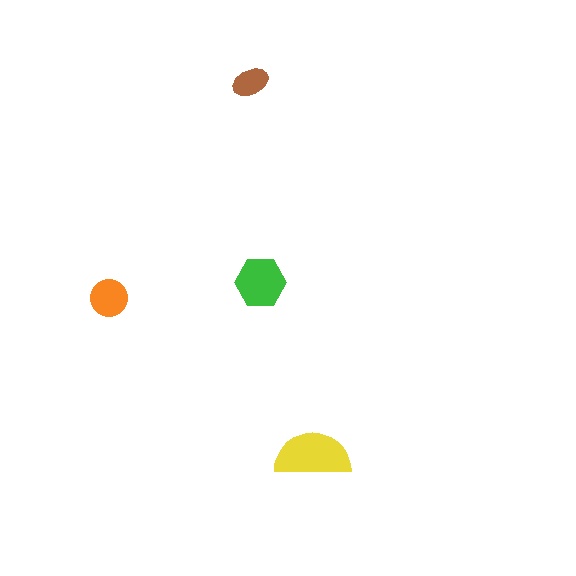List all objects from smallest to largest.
The brown ellipse, the orange circle, the green hexagon, the yellow semicircle.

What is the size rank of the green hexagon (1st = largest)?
2nd.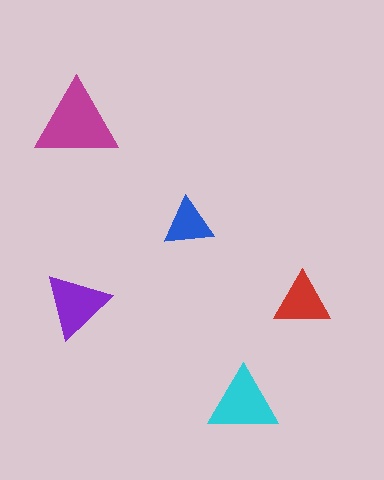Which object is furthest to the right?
The red triangle is rightmost.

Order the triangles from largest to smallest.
the magenta one, the cyan one, the purple one, the red one, the blue one.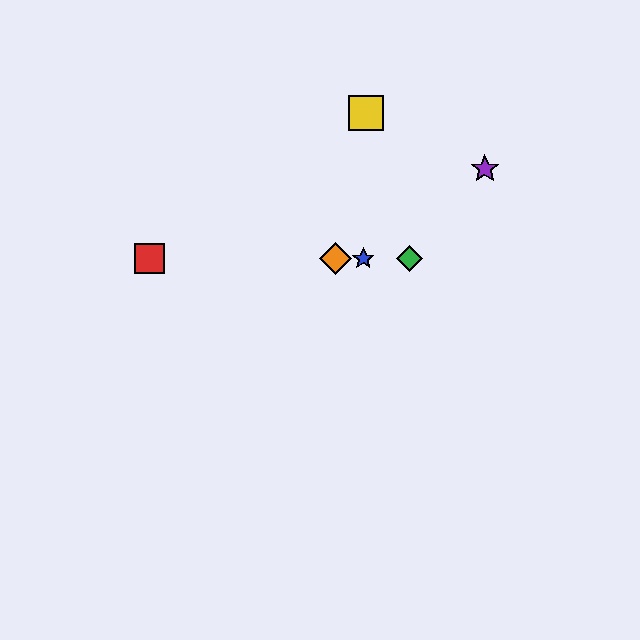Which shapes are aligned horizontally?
The red square, the blue star, the green diamond, the orange diamond are aligned horizontally.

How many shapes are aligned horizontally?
4 shapes (the red square, the blue star, the green diamond, the orange diamond) are aligned horizontally.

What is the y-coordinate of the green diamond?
The green diamond is at y≈259.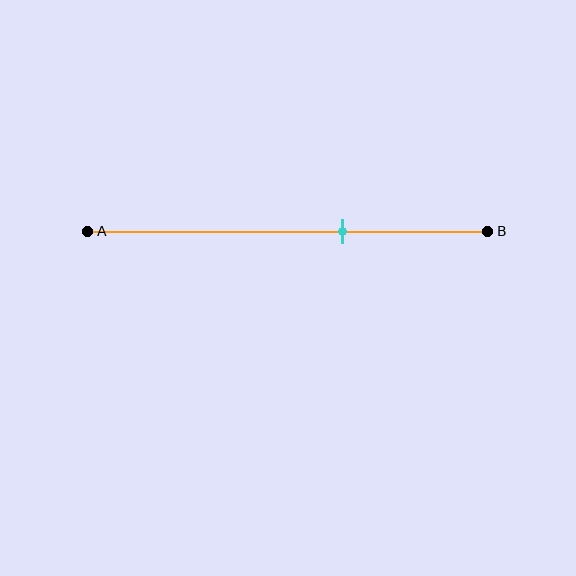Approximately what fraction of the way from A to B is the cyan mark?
The cyan mark is approximately 65% of the way from A to B.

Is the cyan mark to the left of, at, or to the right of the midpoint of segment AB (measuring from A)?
The cyan mark is to the right of the midpoint of segment AB.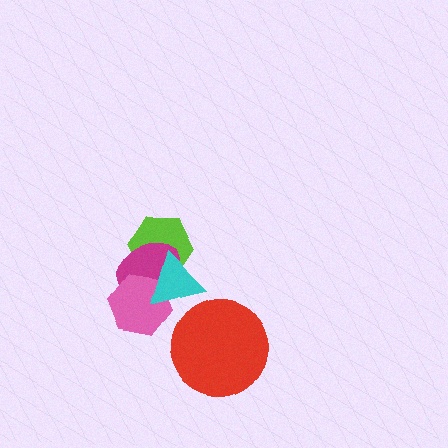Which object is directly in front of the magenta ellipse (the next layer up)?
The pink hexagon is directly in front of the magenta ellipse.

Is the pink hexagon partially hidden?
Yes, it is partially covered by another shape.